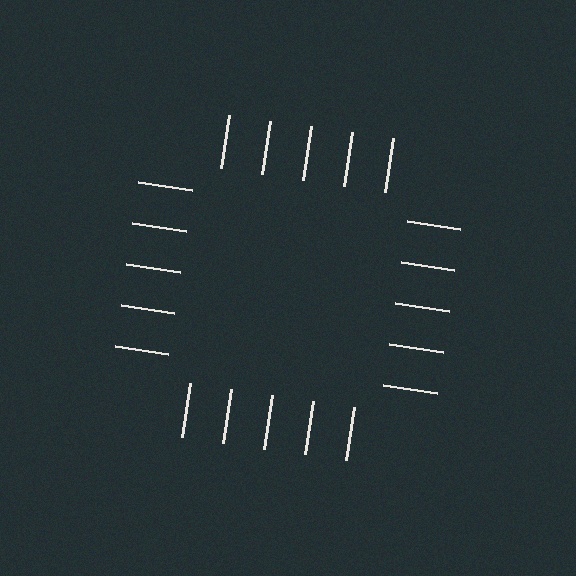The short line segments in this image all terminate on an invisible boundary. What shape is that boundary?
An illusory square — the line segments terminate on its edges but no continuous stroke is drawn.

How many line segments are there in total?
20 — 5 along each of the 4 edges.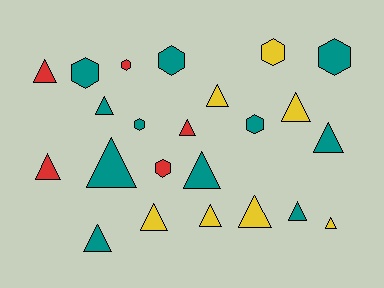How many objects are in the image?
There are 23 objects.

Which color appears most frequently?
Teal, with 11 objects.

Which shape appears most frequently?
Triangle, with 15 objects.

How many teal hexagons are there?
There are 5 teal hexagons.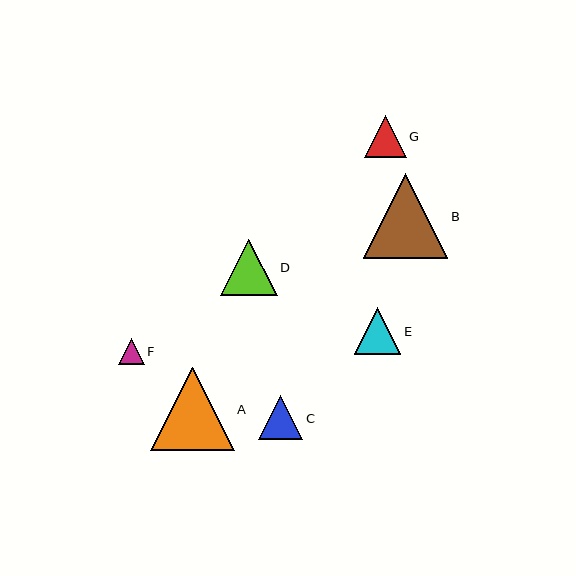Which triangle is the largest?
Triangle B is the largest with a size of approximately 85 pixels.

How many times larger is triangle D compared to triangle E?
Triangle D is approximately 1.2 times the size of triangle E.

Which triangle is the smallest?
Triangle F is the smallest with a size of approximately 26 pixels.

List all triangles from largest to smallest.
From largest to smallest: B, A, D, E, C, G, F.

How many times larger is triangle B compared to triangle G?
Triangle B is approximately 2.0 times the size of triangle G.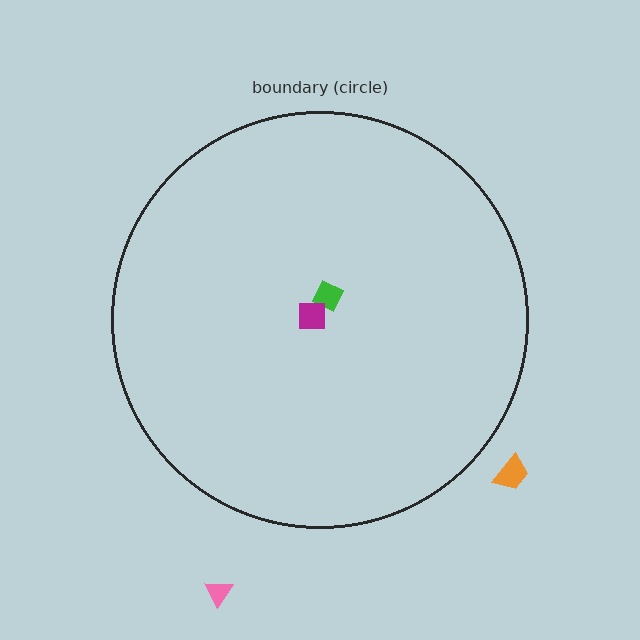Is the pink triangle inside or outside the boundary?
Outside.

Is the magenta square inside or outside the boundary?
Inside.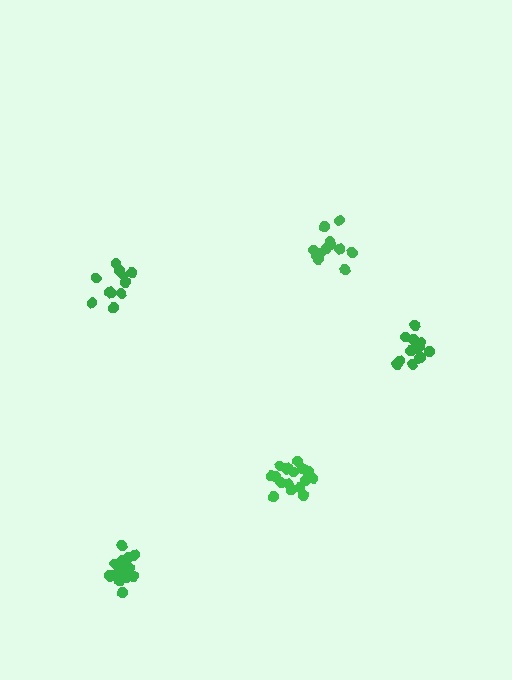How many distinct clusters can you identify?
There are 5 distinct clusters.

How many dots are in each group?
Group 1: 17 dots, Group 2: 17 dots, Group 3: 15 dots, Group 4: 11 dots, Group 5: 12 dots (72 total).